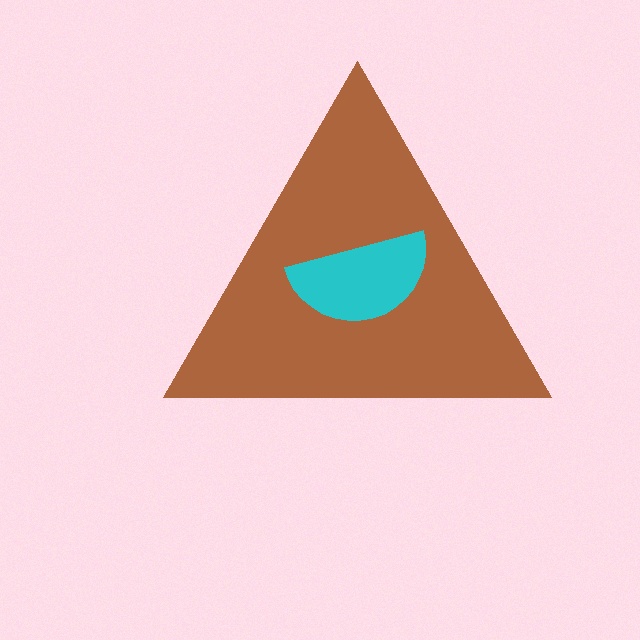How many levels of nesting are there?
2.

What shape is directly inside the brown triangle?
The cyan semicircle.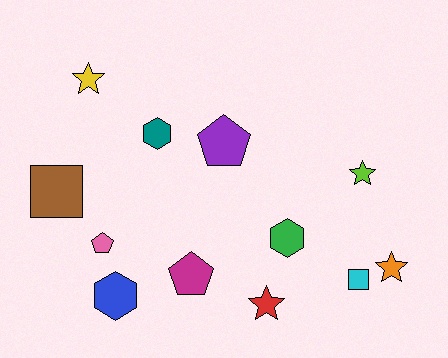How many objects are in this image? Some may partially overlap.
There are 12 objects.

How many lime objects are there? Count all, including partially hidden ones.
There is 1 lime object.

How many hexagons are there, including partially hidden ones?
There are 3 hexagons.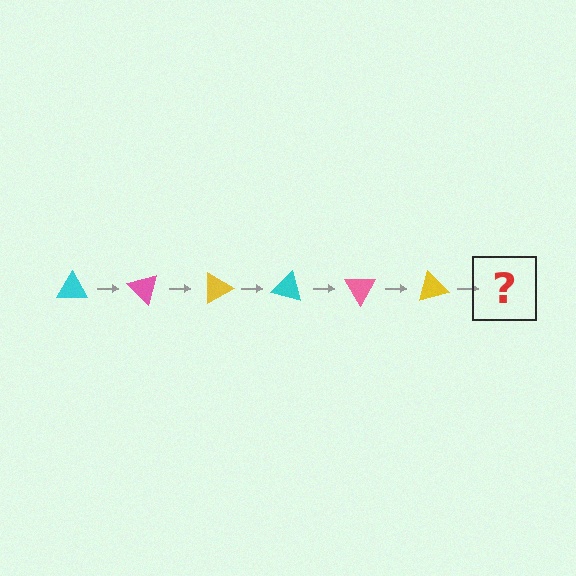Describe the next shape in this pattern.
It should be a cyan triangle, rotated 270 degrees from the start.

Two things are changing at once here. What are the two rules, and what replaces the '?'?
The two rules are that it rotates 45 degrees each step and the color cycles through cyan, pink, and yellow. The '?' should be a cyan triangle, rotated 270 degrees from the start.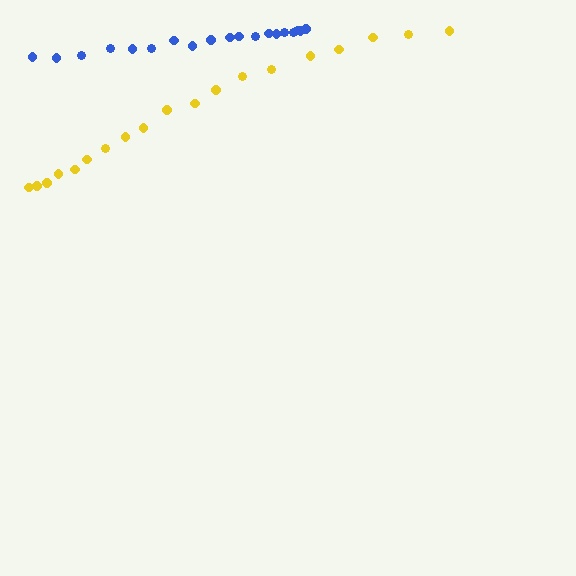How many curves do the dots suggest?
There are 2 distinct paths.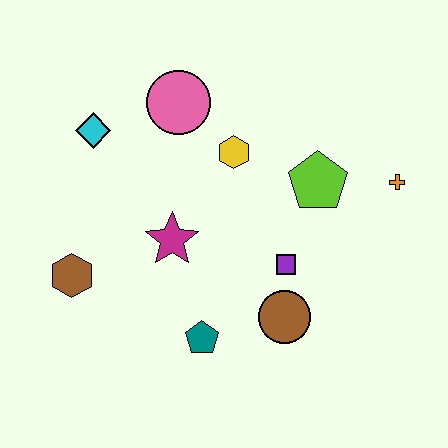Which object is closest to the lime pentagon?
The orange cross is closest to the lime pentagon.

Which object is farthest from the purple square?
The cyan diamond is farthest from the purple square.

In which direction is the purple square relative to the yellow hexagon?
The purple square is below the yellow hexagon.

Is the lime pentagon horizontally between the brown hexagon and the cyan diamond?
No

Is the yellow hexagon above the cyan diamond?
No